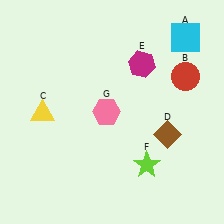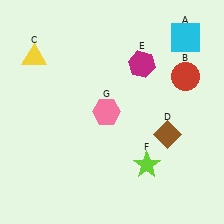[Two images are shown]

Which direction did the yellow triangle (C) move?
The yellow triangle (C) moved up.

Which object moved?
The yellow triangle (C) moved up.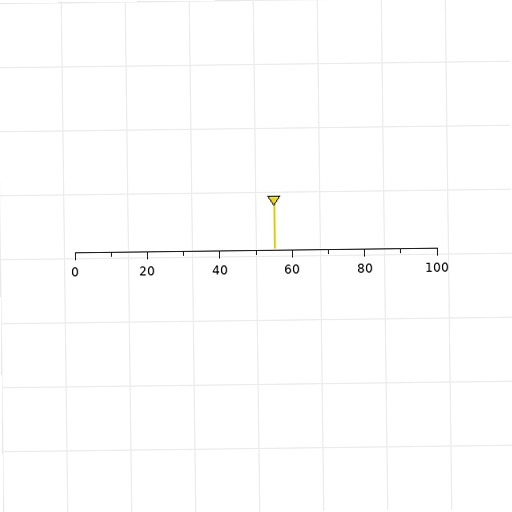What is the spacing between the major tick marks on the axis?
The major ticks are spaced 20 apart.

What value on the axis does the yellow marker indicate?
The marker indicates approximately 55.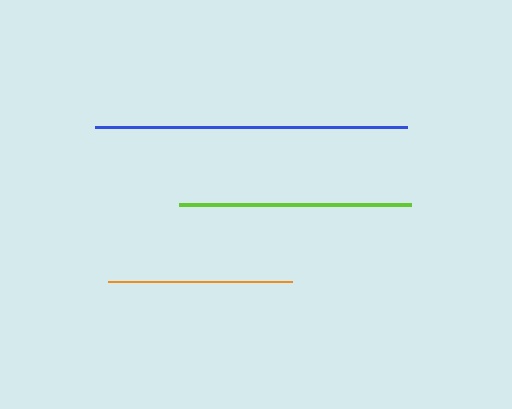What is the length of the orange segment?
The orange segment is approximately 184 pixels long.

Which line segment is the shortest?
The orange line is the shortest at approximately 184 pixels.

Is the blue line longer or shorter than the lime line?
The blue line is longer than the lime line.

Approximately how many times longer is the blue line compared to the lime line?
The blue line is approximately 1.3 times the length of the lime line.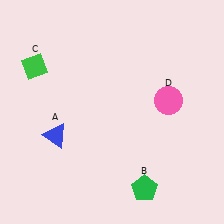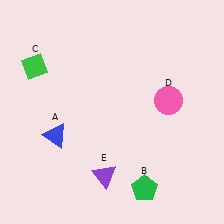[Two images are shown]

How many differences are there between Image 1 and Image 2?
There is 1 difference between the two images.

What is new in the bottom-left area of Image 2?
A purple triangle (E) was added in the bottom-left area of Image 2.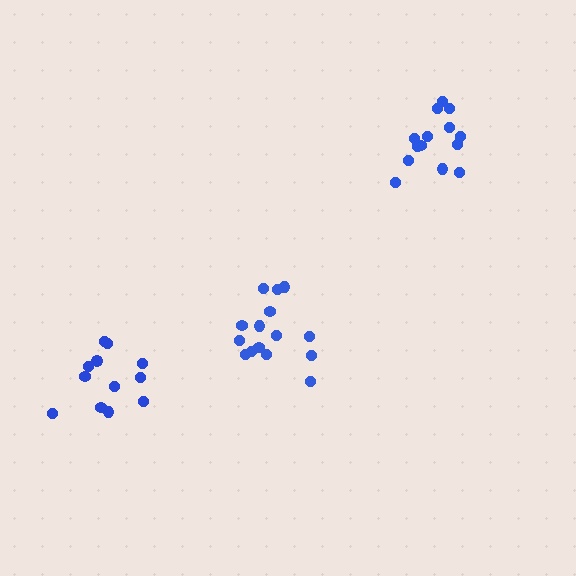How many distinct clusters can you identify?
There are 3 distinct clusters.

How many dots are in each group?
Group 1: 15 dots, Group 2: 14 dots, Group 3: 12 dots (41 total).